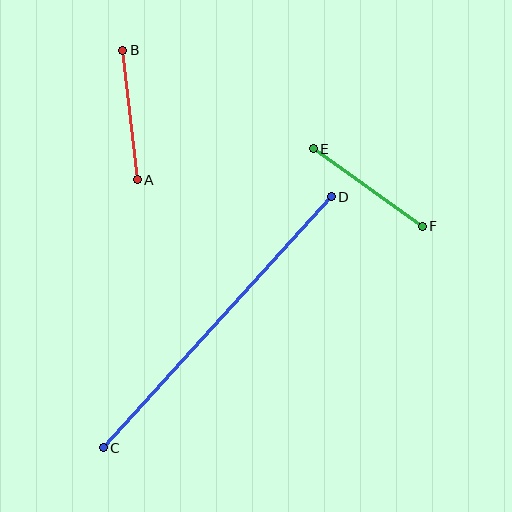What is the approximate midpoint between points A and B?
The midpoint is at approximately (130, 115) pixels.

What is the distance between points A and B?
The distance is approximately 130 pixels.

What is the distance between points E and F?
The distance is approximately 134 pixels.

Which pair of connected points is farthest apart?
Points C and D are farthest apart.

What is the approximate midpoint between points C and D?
The midpoint is at approximately (217, 322) pixels.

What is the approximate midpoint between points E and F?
The midpoint is at approximately (368, 187) pixels.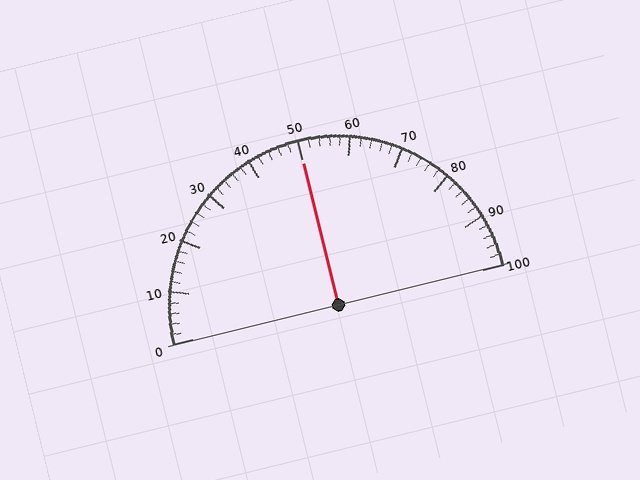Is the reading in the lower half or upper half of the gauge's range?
The reading is in the upper half of the range (0 to 100).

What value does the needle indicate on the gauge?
The needle indicates approximately 50.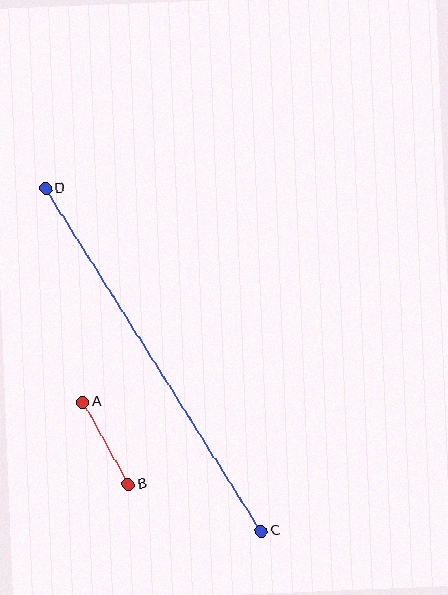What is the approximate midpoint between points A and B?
The midpoint is at approximately (106, 443) pixels.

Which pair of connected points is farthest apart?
Points C and D are farthest apart.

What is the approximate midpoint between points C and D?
The midpoint is at approximately (154, 360) pixels.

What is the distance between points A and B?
The distance is approximately 94 pixels.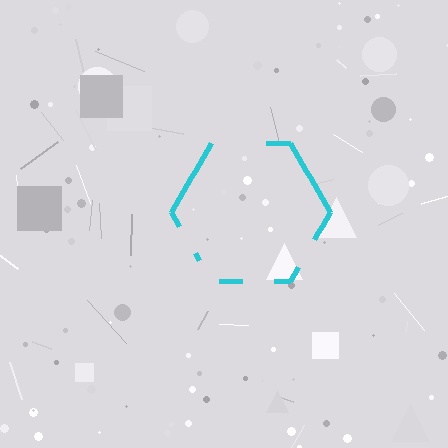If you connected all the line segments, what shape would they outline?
They would outline a hexagon.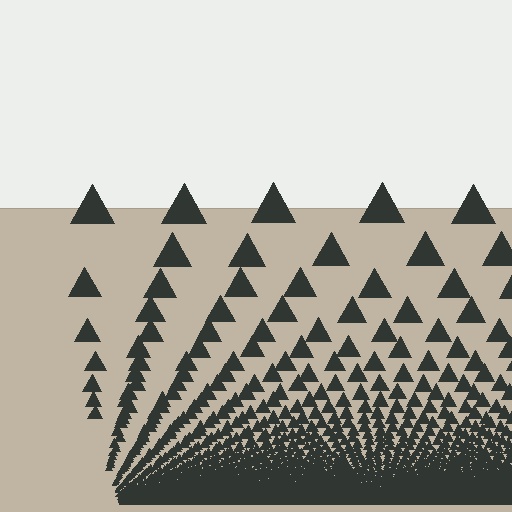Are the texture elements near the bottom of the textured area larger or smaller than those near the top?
Smaller. The gradient is inverted — elements near the bottom are smaller and denser.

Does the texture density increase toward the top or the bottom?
Density increases toward the bottom.